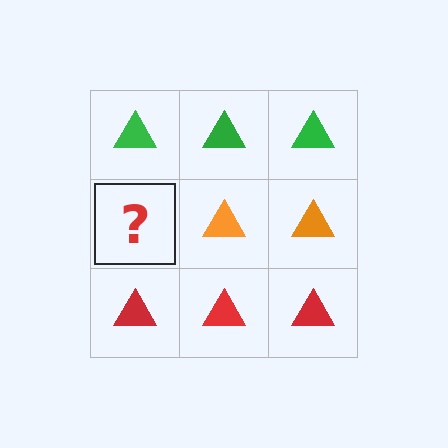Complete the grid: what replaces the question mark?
The question mark should be replaced with an orange triangle.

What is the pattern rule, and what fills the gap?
The rule is that each row has a consistent color. The gap should be filled with an orange triangle.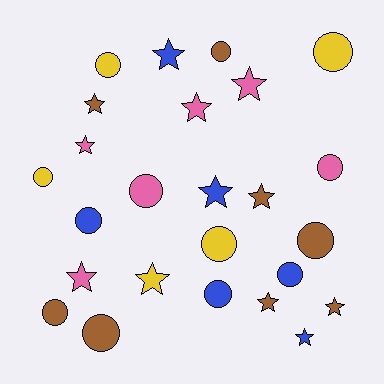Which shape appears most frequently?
Circle, with 13 objects.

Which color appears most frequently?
Brown, with 8 objects.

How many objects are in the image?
There are 25 objects.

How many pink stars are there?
There are 4 pink stars.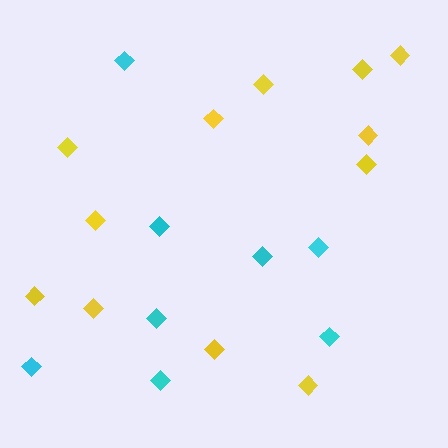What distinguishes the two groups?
There are 2 groups: one group of cyan diamonds (8) and one group of yellow diamonds (12).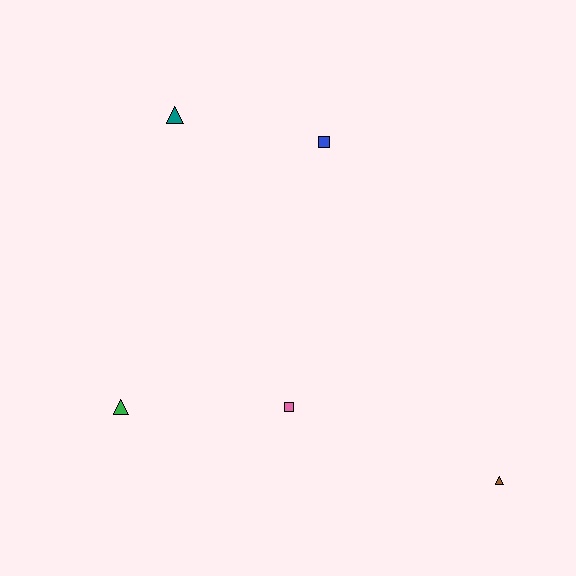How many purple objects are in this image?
There are no purple objects.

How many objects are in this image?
There are 5 objects.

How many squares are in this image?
There are 2 squares.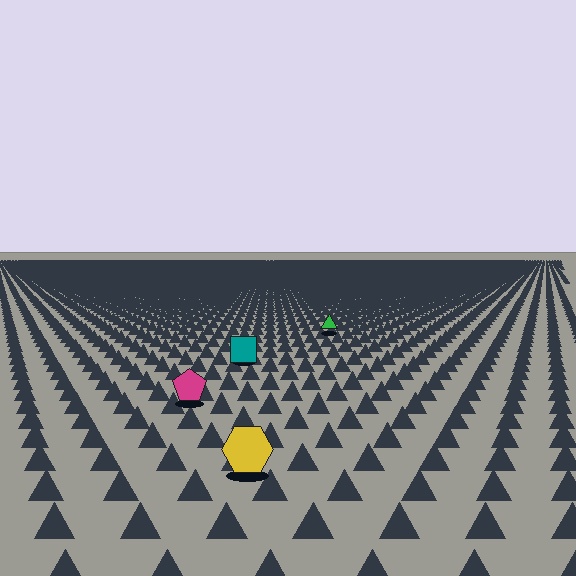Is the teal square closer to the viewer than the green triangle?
Yes. The teal square is closer — you can tell from the texture gradient: the ground texture is coarser near it.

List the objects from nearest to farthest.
From nearest to farthest: the yellow hexagon, the magenta pentagon, the teal square, the green triangle.